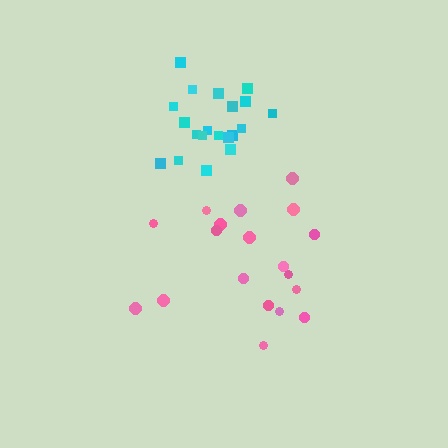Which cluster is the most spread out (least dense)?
Pink.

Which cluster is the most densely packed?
Cyan.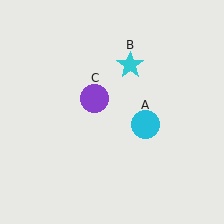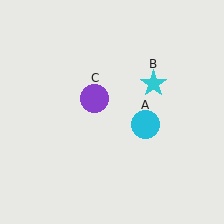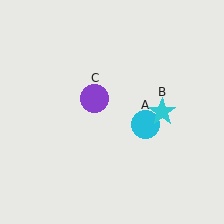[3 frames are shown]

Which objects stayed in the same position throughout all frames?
Cyan circle (object A) and purple circle (object C) remained stationary.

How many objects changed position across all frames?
1 object changed position: cyan star (object B).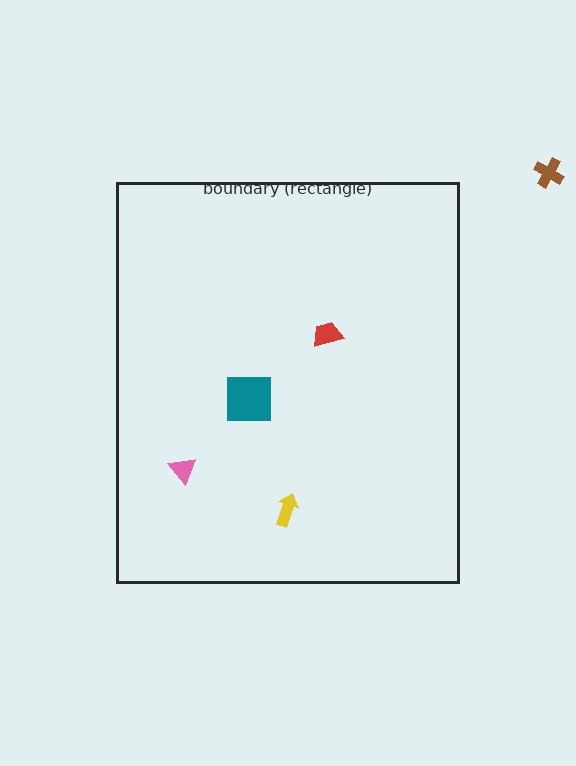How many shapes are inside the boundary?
4 inside, 1 outside.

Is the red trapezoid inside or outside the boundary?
Inside.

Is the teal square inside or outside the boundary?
Inside.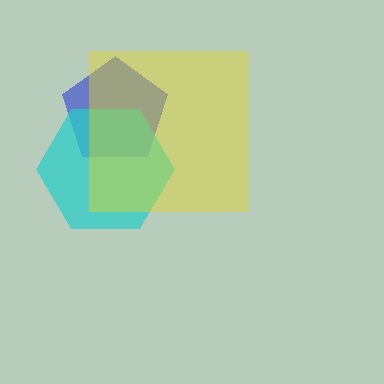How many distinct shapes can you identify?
There are 3 distinct shapes: a blue pentagon, a cyan hexagon, a yellow square.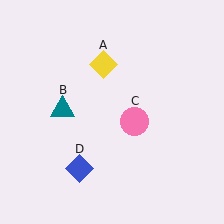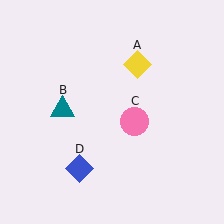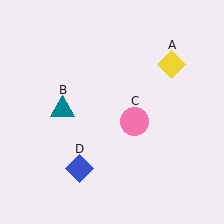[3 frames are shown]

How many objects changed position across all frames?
1 object changed position: yellow diamond (object A).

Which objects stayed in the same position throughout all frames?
Teal triangle (object B) and pink circle (object C) and blue diamond (object D) remained stationary.